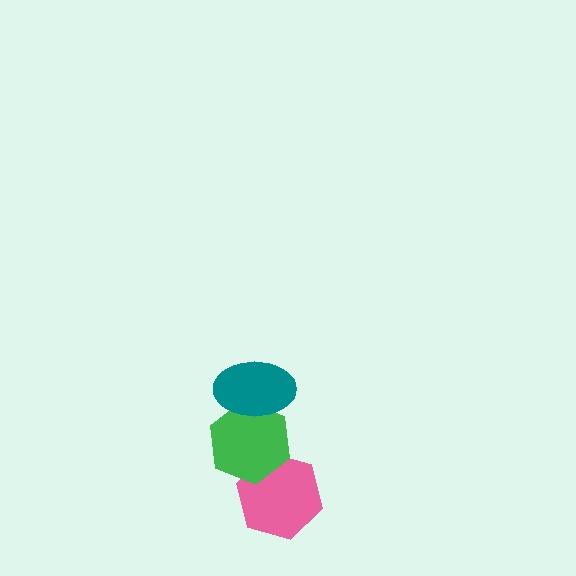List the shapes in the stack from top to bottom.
From top to bottom: the teal ellipse, the green hexagon, the pink hexagon.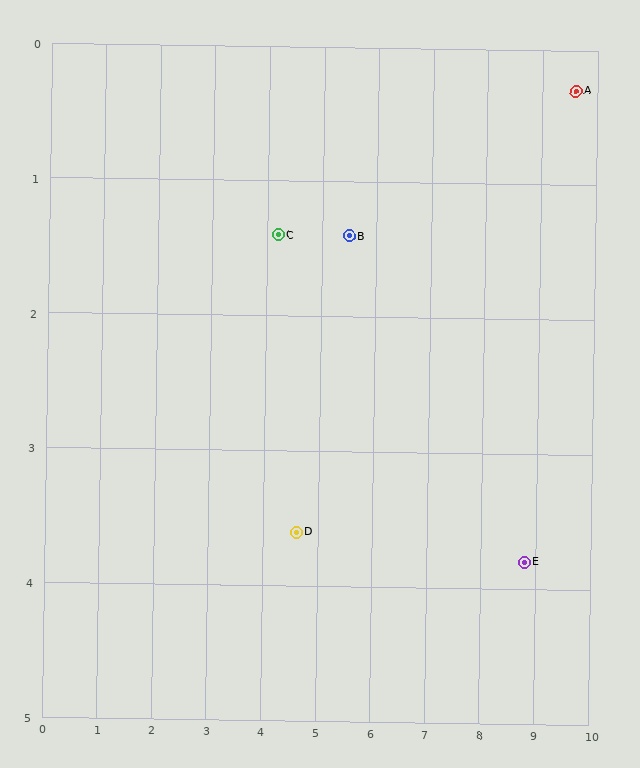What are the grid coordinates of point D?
Point D is at approximately (4.6, 3.6).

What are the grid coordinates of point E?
Point E is at approximately (8.8, 3.8).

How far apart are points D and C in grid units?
Points D and C are about 2.2 grid units apart.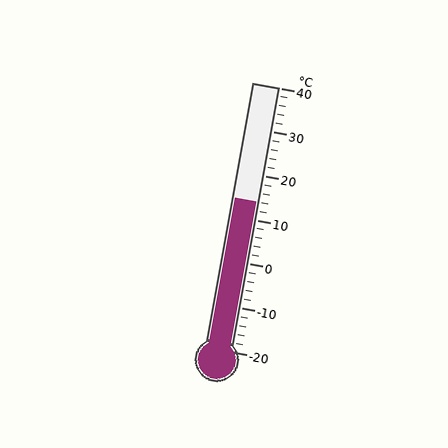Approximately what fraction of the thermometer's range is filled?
The thermometer is filled to approximately 55% of its range.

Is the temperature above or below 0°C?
The temperature is above 0°C.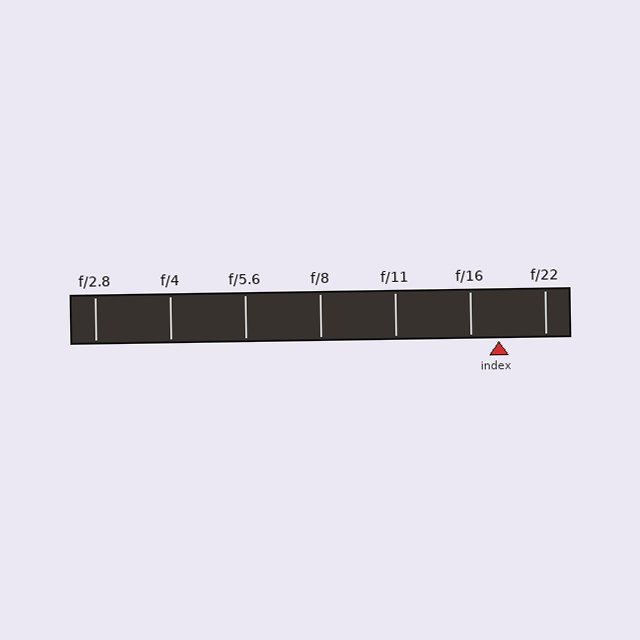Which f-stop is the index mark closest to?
The index mark is closest to f/16.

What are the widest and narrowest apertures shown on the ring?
The widest aperture shown is f/2.8 and the narrowest is f/22.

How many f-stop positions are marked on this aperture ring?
There are 7 f-stop positions marked.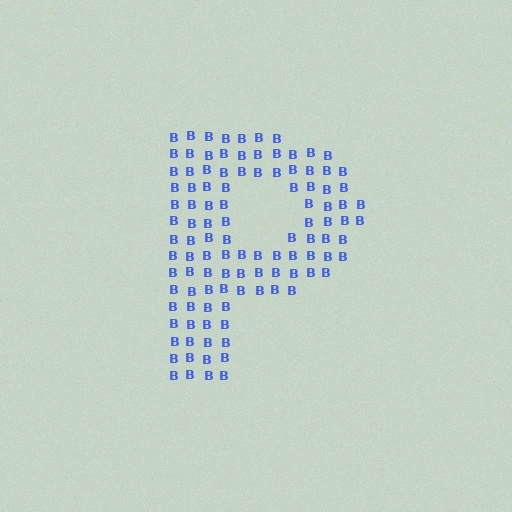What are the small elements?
The small elements are letter B's.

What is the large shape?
The large shape is the letter P.